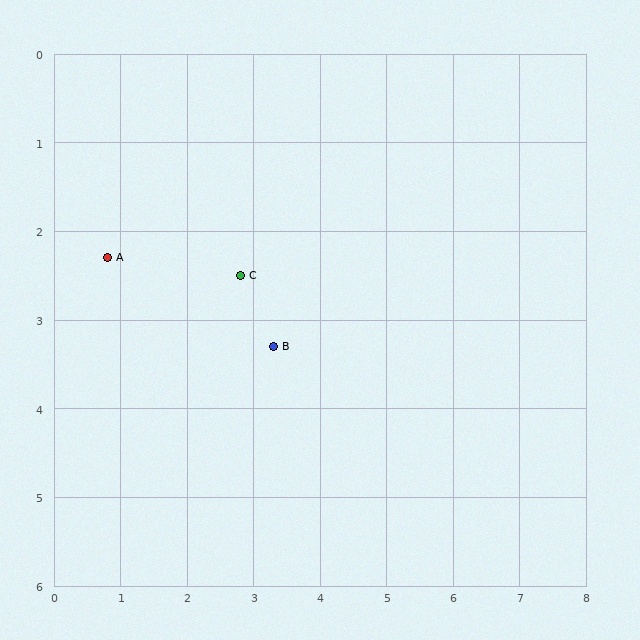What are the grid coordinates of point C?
Point C is at approximately (2.8, 2.5).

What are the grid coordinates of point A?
Point A is at approximately (0.8, 2.3).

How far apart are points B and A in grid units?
Points B and A are about 2.7 grid units apart.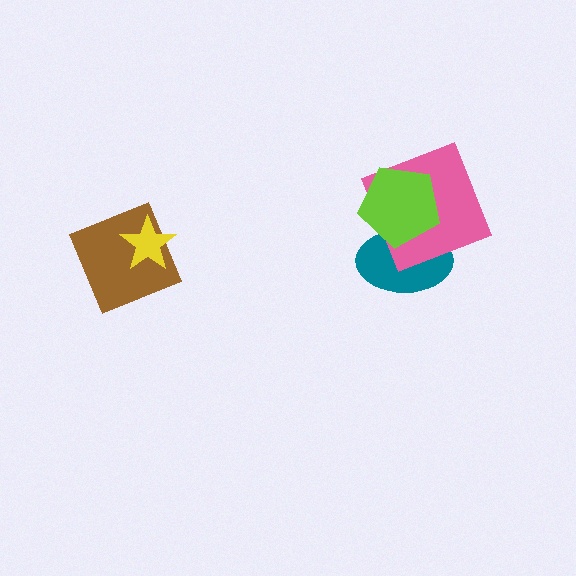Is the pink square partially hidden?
Yes, it is partially covered by another shape.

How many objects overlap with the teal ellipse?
2 objects overlap with the teal ellipse.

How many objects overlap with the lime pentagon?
2 objects overlap with the lime pentagon.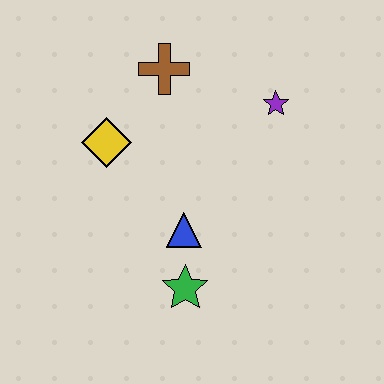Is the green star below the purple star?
Yes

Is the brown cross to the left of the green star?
Yes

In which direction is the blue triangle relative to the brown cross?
The blue triangle is below the brown cross.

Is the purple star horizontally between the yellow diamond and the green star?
No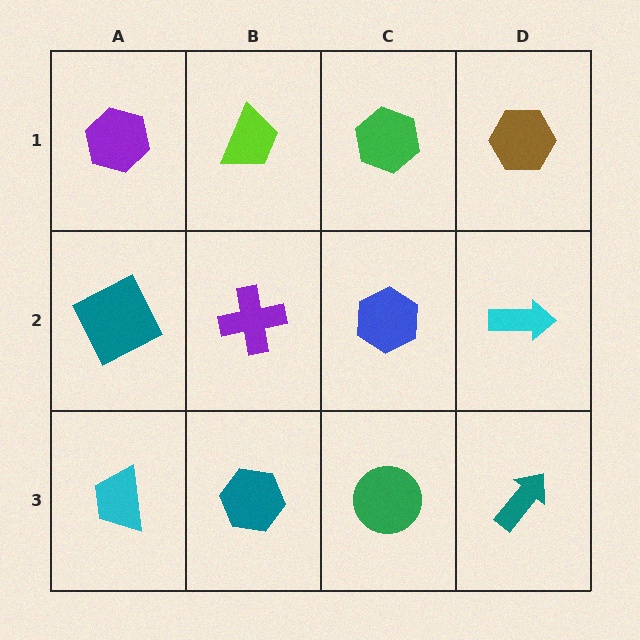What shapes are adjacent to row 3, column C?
A blue hexagon (row 2, column C), a teal hexagon (row 3, column B), a teal arrow (row 3, column D).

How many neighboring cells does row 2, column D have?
3.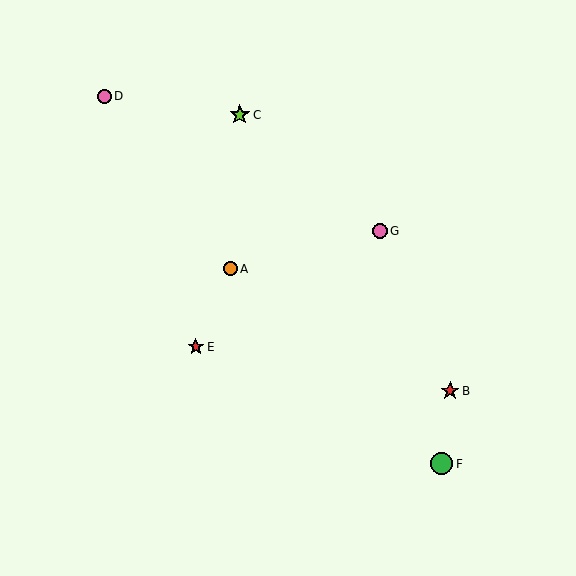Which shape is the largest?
The green circle (labeled F) is the largest.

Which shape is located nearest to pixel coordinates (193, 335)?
The red star (labeled E) at (196, 347) is nearest to that location.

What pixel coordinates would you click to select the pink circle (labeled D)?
Click at (104, 96) to select the pink circle D.